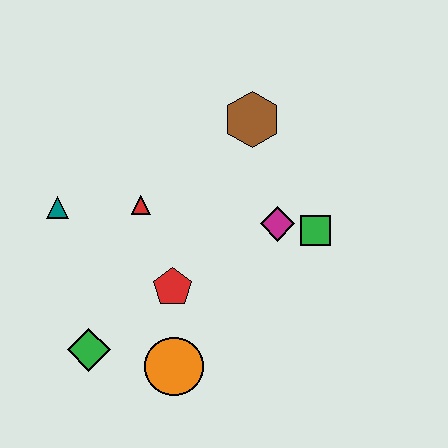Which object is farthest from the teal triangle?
The green square is farthest from the teal triangle.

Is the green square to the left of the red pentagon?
No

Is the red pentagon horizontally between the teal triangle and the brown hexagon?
Yes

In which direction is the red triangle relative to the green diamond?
The red triangle is above the green diamond.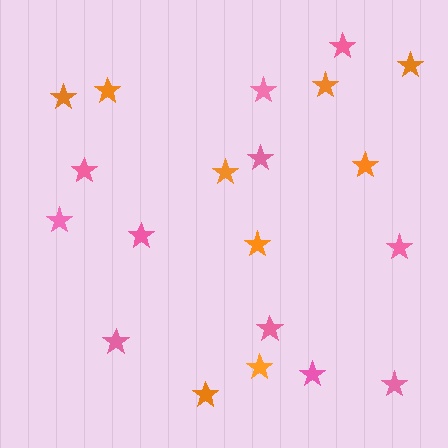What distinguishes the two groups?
There are 2 groups: one group of pink stars (11) and one group of orange stars (9).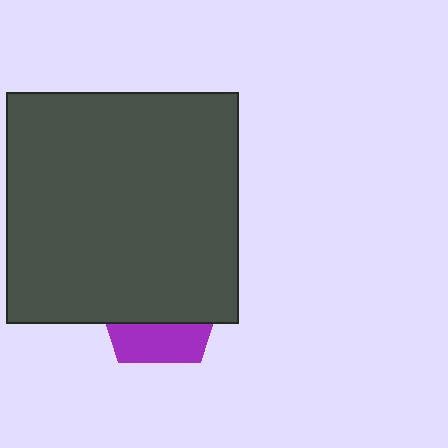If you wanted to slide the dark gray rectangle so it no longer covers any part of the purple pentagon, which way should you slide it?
Slide it up — that is the most direct way to separate the two shapes.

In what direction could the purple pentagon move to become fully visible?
The purple pentagon could move down. That would shift it out from behind the dark gray rectangle entirely.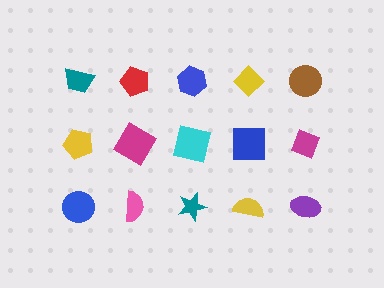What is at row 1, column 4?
A yellow diamond.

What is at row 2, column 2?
A magenta square.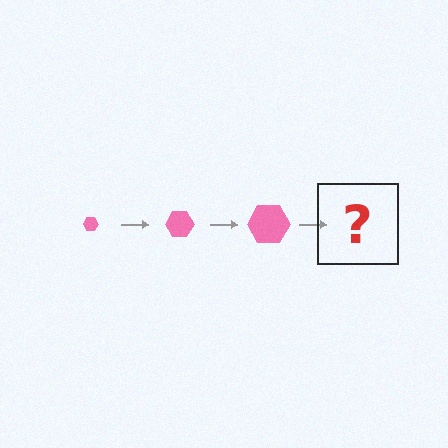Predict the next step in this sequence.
The next step is a pink hexagon, larger than the previous one.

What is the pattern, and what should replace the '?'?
The pattern is that the hexagon gets progressively larger each step. The '?' should be a pink hexagon, larger than the previous one.